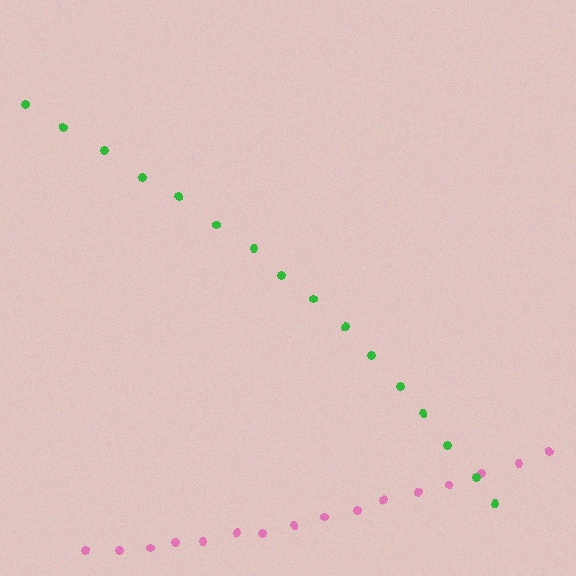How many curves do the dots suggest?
There are 2 distinct paths.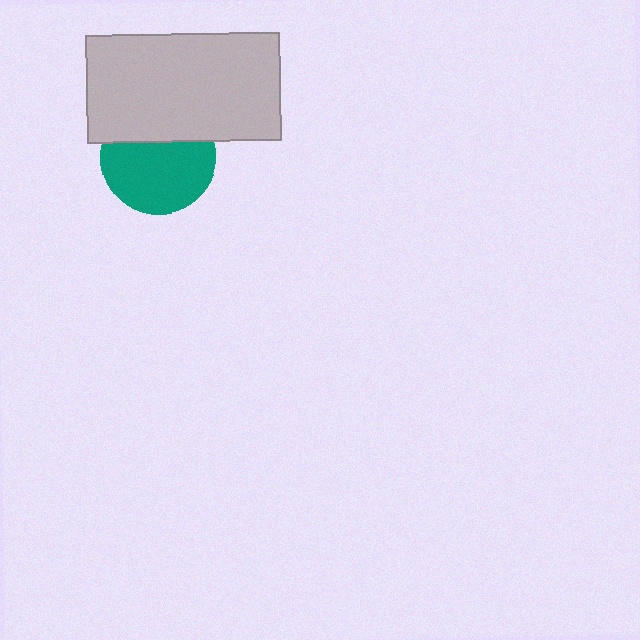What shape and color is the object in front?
The object in front is a light gray rectangle.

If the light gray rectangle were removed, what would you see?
You would see the complete teal circle.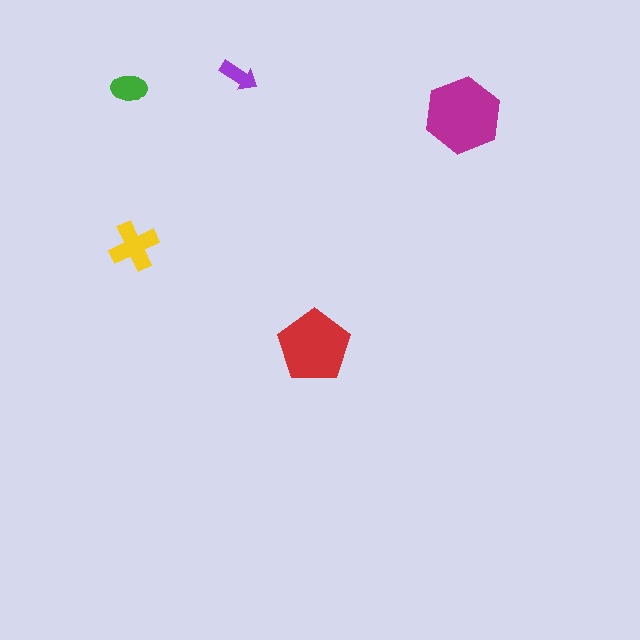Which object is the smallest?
The purple arrow.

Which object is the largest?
The magenta hexagon.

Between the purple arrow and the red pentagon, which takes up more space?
The red pentagon.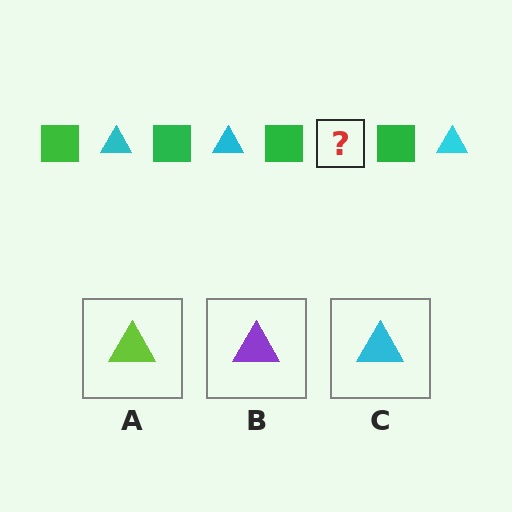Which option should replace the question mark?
Option C.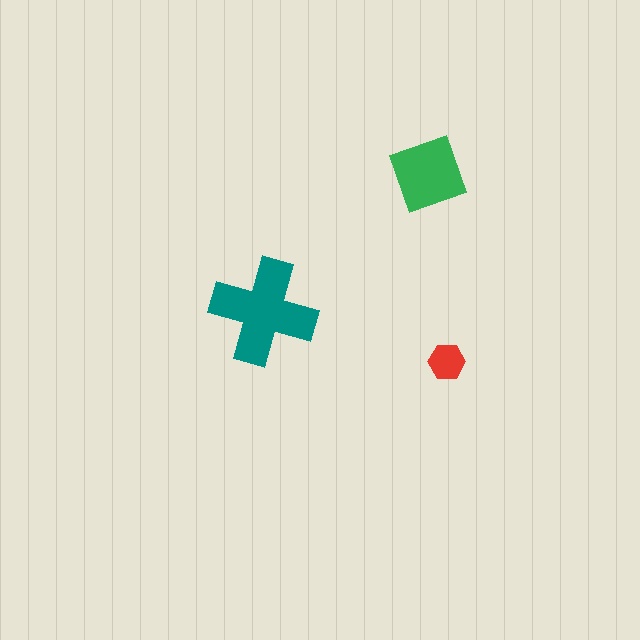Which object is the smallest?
The red hexagon.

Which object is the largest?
The teal cross.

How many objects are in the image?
There are 3 objects in the image.